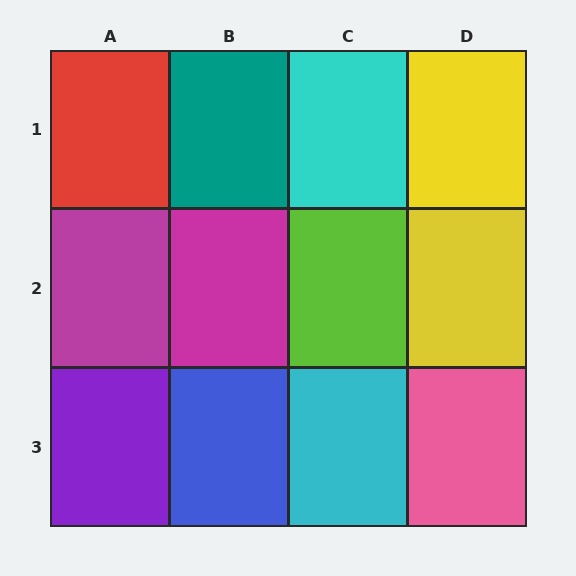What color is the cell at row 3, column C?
Cyan.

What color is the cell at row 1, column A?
Red.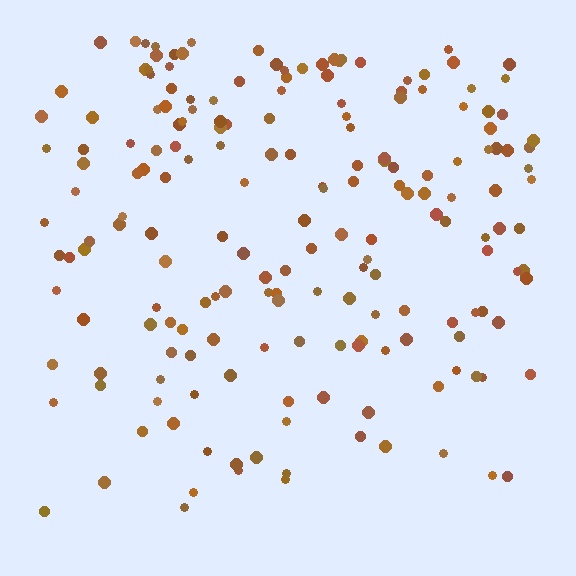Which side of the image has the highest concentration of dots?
The top.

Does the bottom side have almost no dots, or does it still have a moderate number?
Still a moderate number, just noticeably fewer than the top.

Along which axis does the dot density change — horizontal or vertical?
Vertical.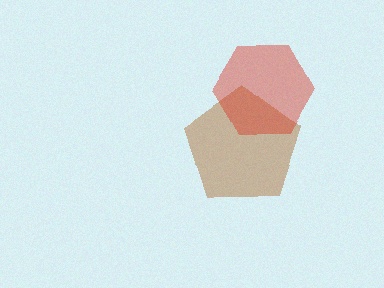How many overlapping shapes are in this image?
There are 2 overlapping shapes in the image.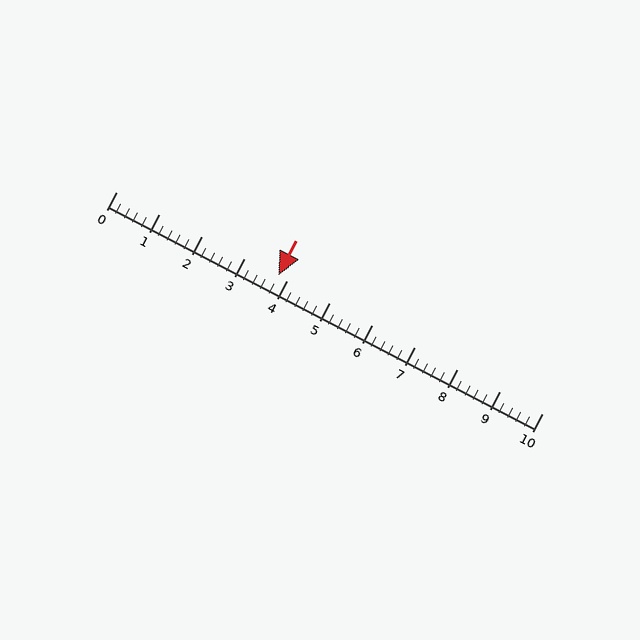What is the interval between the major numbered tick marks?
The major tick marks are spaced 1 units apart.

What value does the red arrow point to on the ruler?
The red arrow points to approximately 3.8.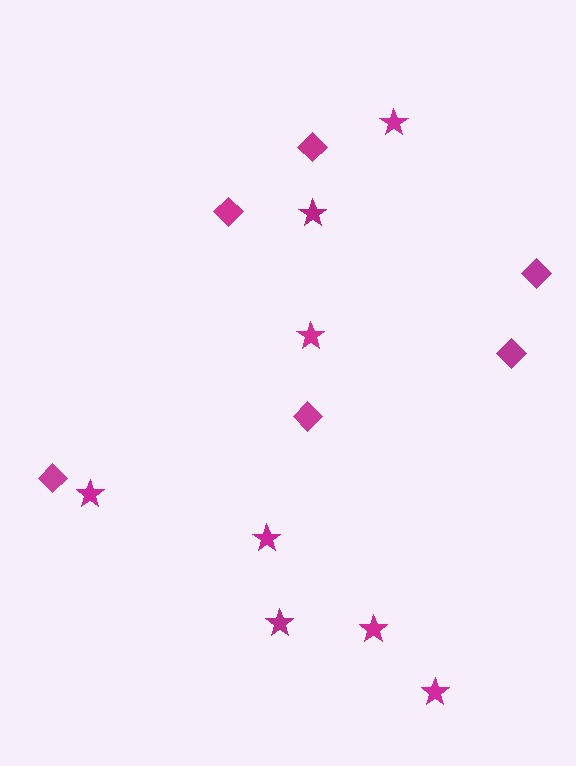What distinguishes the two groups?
There are 2 groups: one group of stars (8) and one group of diamonds (6).